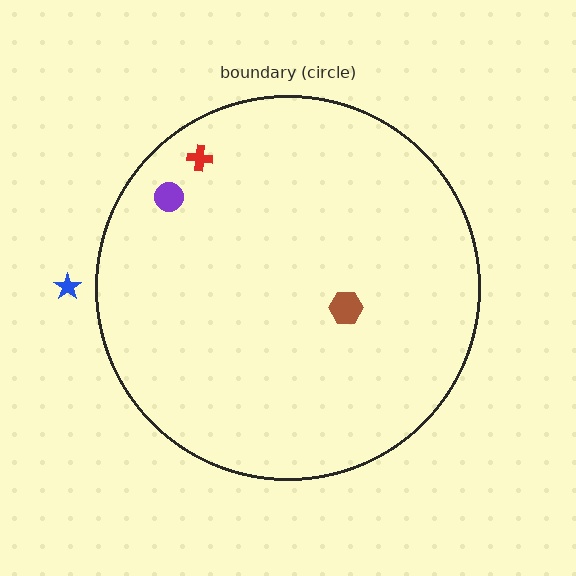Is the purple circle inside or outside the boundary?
Inside.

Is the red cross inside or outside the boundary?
Inside.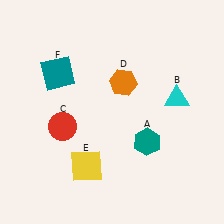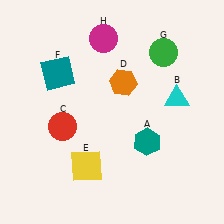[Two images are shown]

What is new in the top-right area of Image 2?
A green circle (G) was added in the top-right area of Image 2.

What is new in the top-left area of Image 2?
A magenta circle (H) was added in the top-left area of Image 2.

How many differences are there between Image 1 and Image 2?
There are 2 differences between the two images.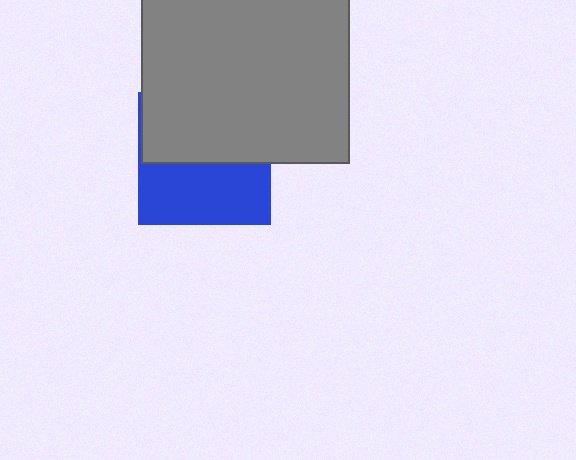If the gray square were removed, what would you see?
You would see the complete blue square.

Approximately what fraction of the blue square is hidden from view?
Roughly 52% of the blue square is hidden behind the gray square.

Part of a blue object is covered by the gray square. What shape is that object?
It is a square.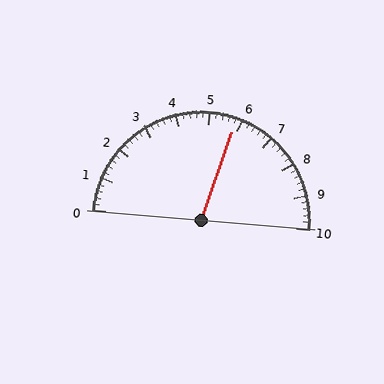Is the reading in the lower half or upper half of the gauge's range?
The reading is in the upper half of the range (0 to 10).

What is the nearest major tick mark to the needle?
The nearest major tick mark is 6.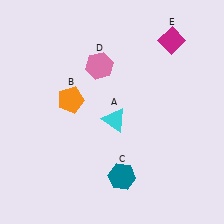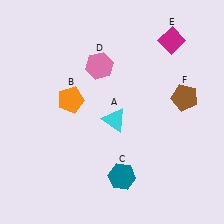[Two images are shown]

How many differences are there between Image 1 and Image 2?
There is 1 difference between the two images.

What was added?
A brown pentagon (F) was added in Image 2.